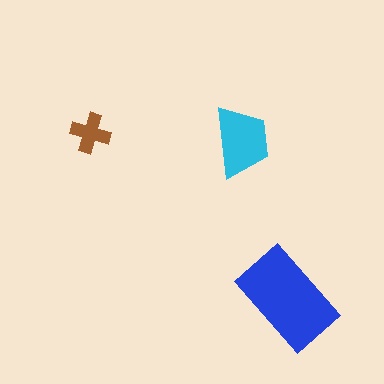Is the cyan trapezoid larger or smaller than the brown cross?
Larger.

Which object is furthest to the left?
The brown cross is leftmost.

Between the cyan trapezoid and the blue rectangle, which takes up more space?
The blue rectangle.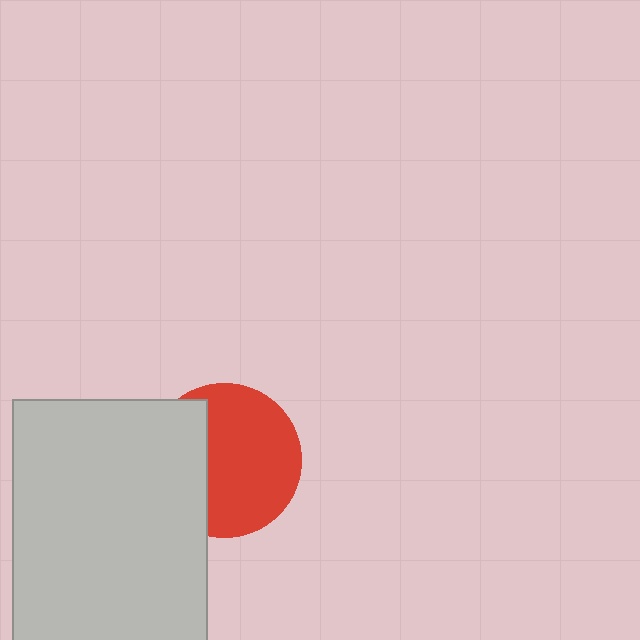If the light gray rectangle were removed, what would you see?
You would see the complete red circle.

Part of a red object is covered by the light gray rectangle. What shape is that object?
It is a circle.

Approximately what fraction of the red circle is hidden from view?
Roughly 35% of the red circle is hidden behind the light gray rectangle.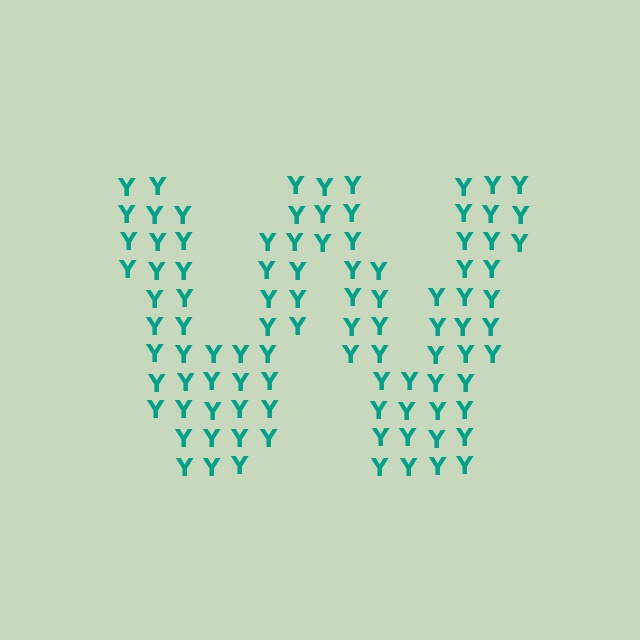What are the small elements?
The small elements are letter Y's.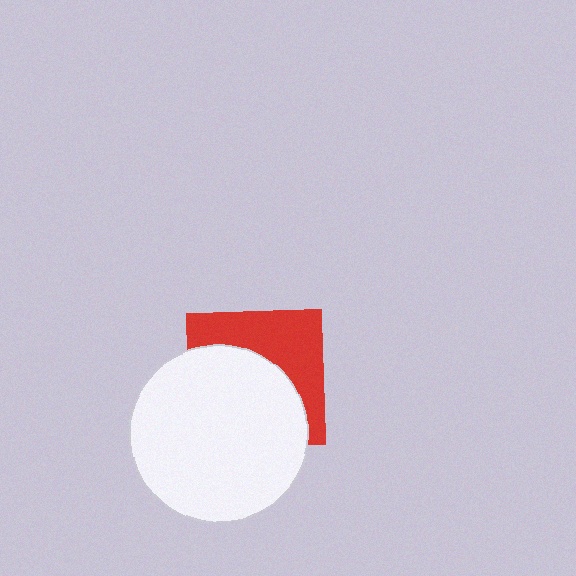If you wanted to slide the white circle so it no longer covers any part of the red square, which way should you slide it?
Slide it toward the lower-left — that is the most direct way to separate the two shapes.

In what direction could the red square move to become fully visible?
The red square could move toward the upper-right. That would shift it out from behind the white circle entirely.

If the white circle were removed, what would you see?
You would see the complete red square.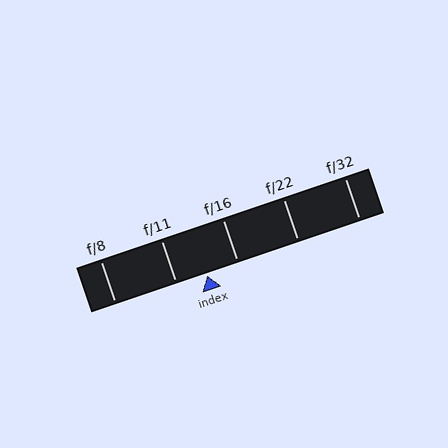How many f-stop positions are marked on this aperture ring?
There are 5 f-stop positions marked.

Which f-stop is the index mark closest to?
The index mark is closest to f/16.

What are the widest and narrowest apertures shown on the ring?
The widest aperture shown is f/8 and the narrowest is f/32.